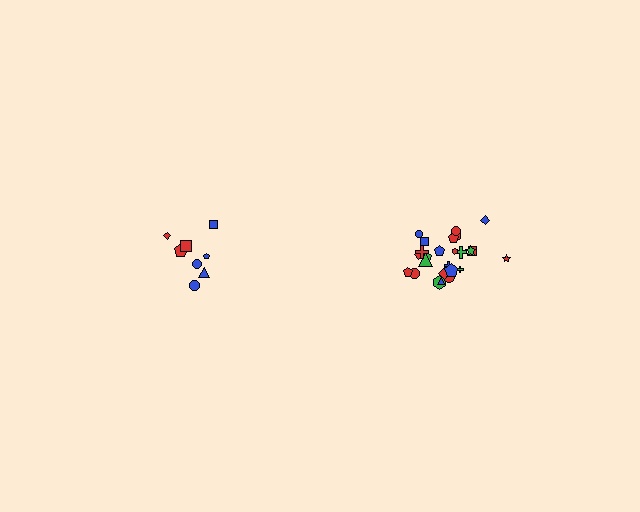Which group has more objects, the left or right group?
The right group.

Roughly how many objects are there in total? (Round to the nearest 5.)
Roughly 35 objects in total.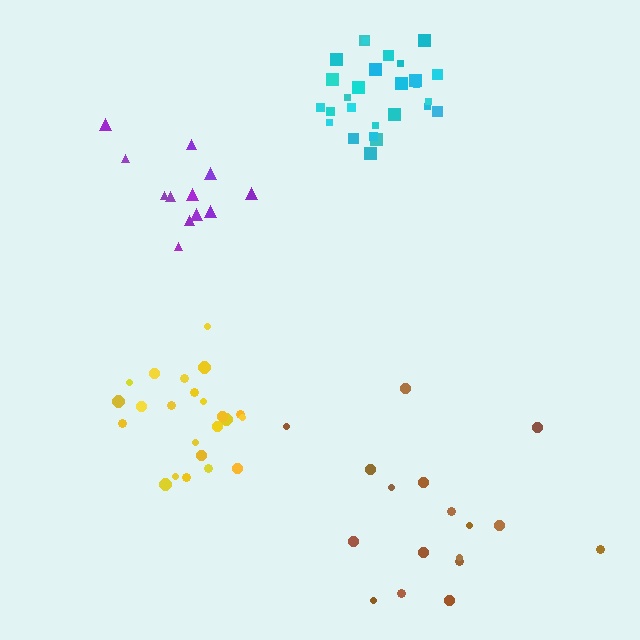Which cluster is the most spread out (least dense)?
Brown.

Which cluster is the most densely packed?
Yellow.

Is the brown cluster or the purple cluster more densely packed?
Purple.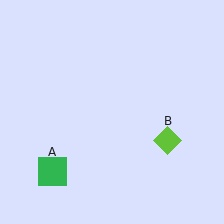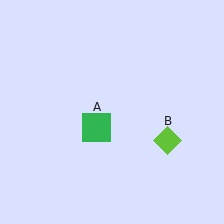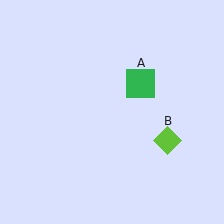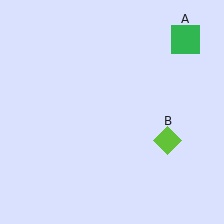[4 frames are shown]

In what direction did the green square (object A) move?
The green square (object A) moved up and to the right.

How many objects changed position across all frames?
1 object changed position: green square (object A).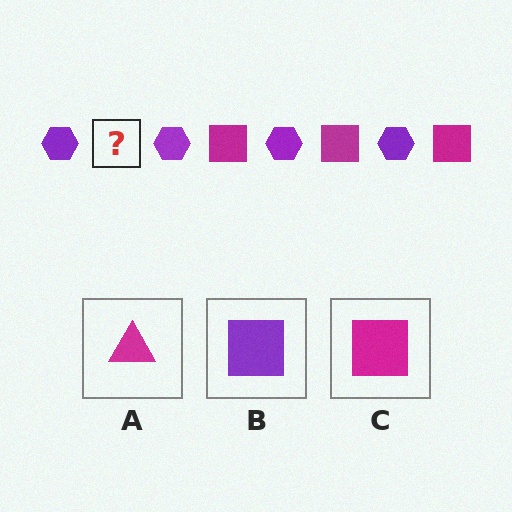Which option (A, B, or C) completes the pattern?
C.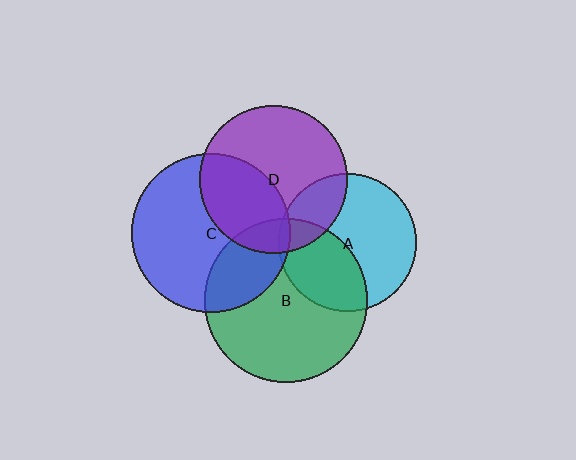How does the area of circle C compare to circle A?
Approximately 1.3 times.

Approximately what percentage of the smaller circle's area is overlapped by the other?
Approximately 40%.